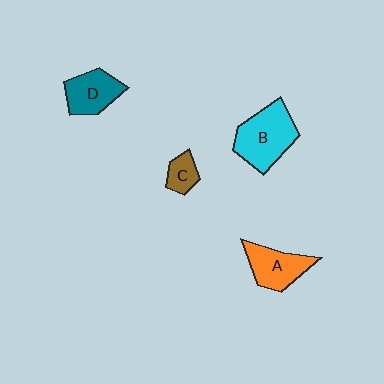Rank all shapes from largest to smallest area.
From largest to smallest: B (cyan), A (orange), D (teal), C (brown).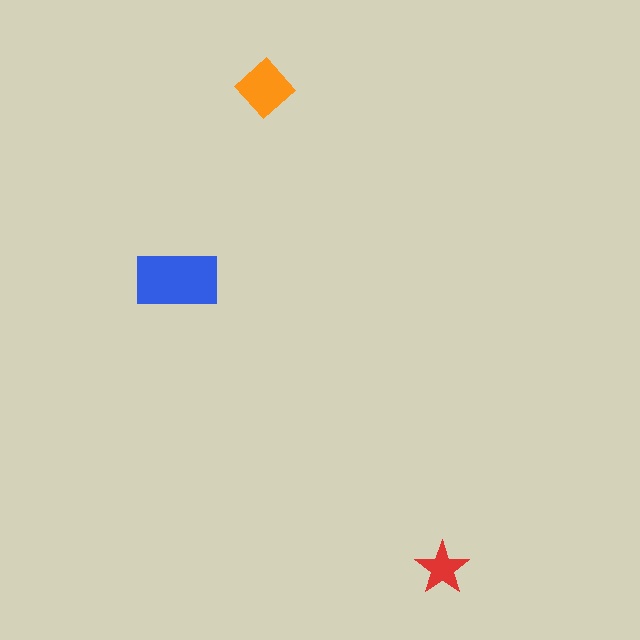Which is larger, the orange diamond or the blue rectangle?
The blue rectangle.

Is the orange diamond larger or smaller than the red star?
Larger.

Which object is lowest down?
The red star is bottommost.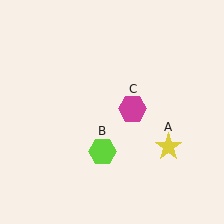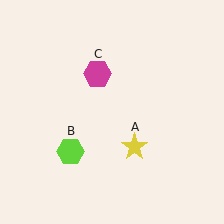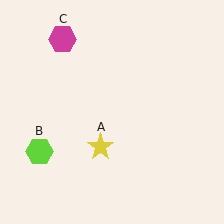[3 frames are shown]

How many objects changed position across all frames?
3 objects changed position: yellow star (object A), lime hexagon (object B), magenta hexagon (object C).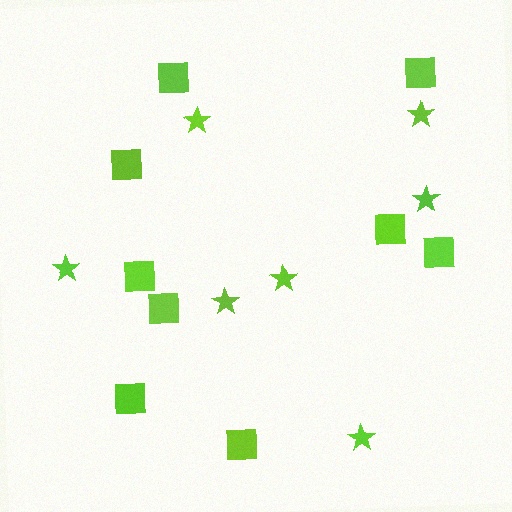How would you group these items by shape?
There are 2 groups: one group of stars (7) and one group of squares (9).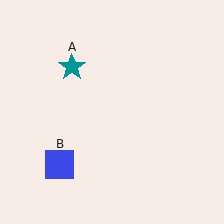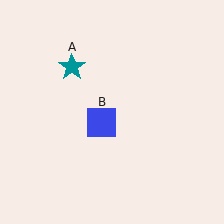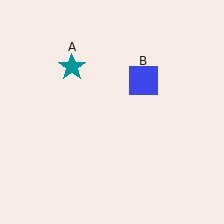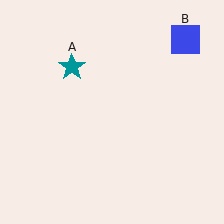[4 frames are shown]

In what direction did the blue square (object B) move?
The blue square (object B) moved up and to the right.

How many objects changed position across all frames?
1 object changed position: blue square (object B).